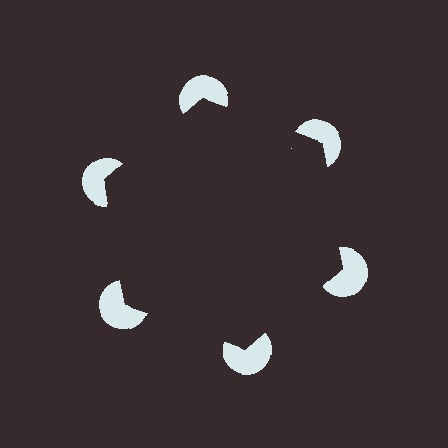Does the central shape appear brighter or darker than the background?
It typically appears slightly darker than the background, even though no actual brightness change is drawn.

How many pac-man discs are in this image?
There are 6 — one at each vertex of the illusory hexagon.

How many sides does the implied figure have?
6 sides.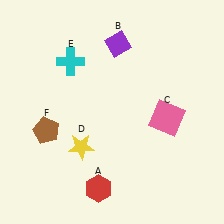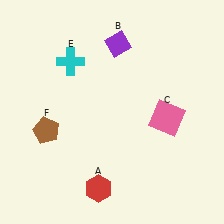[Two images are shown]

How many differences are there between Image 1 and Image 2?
There is 1 difference between the two images.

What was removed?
The yellow star (D) was removed in Image 2.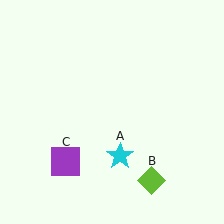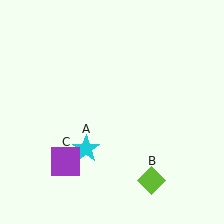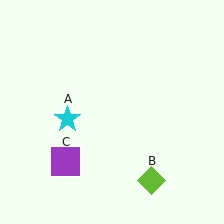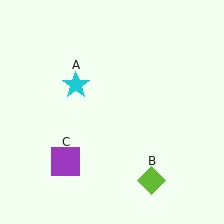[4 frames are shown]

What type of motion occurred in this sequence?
The cyan star (object A) rotated clockwise around the center of the scene.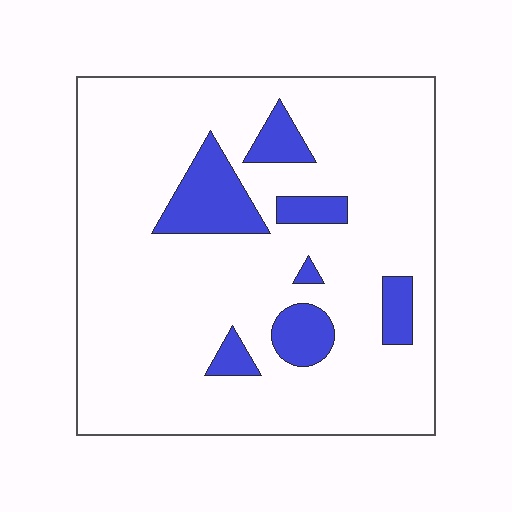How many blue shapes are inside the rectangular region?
7.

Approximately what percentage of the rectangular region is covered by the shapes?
Approximately 15%.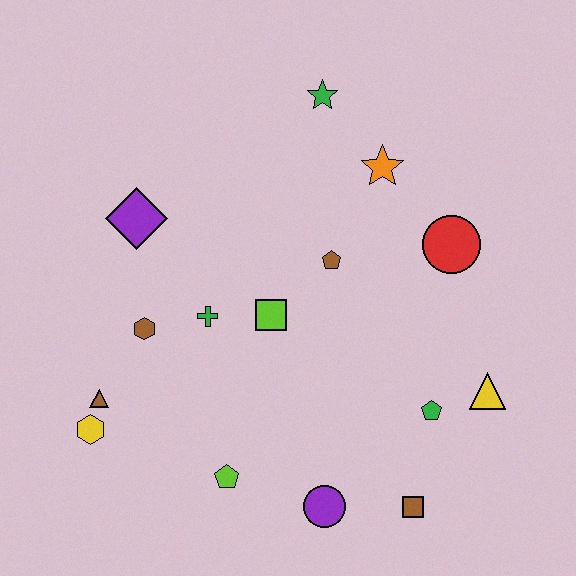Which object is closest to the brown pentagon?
The lime square is closest to the brown pentagon.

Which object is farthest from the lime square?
The brown square is farthest from the lime square.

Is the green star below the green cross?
No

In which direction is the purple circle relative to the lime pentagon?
The purple circle is to the right of the lime pentagon.